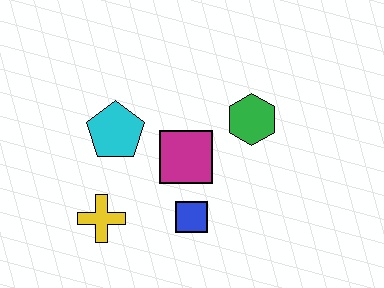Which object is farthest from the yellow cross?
The green hexagon is farthest from the yellow cross.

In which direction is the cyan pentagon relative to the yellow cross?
The cyan pentagon is above the yellow cross.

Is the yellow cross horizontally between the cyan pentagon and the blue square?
No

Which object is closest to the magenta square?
The blue square is closest to the magenta square.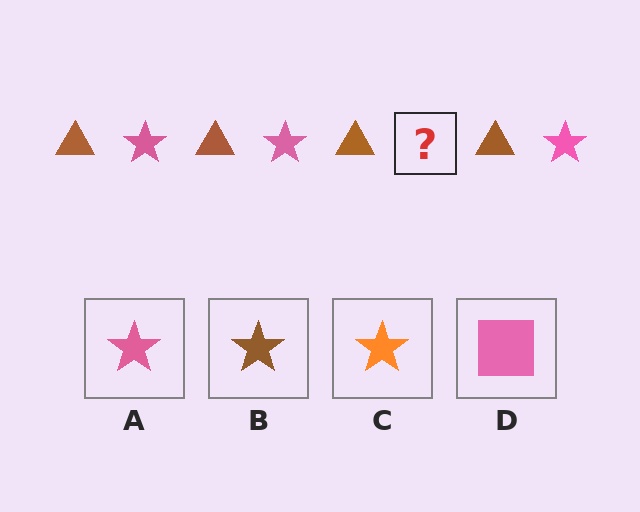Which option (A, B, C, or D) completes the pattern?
A.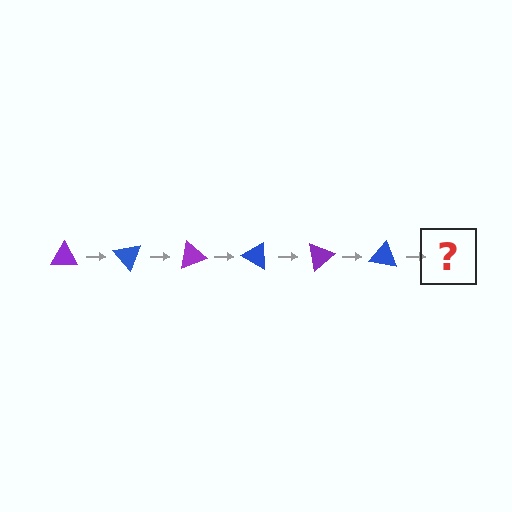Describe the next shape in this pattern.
It should be a purple triangle, rotated 300 degrees from the start.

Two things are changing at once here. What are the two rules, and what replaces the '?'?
The two rules are that it rotates 50 degrees each step and the color cycles through purple and blue. The '?' should be a purple triangle, rotated 300 degrees from the start.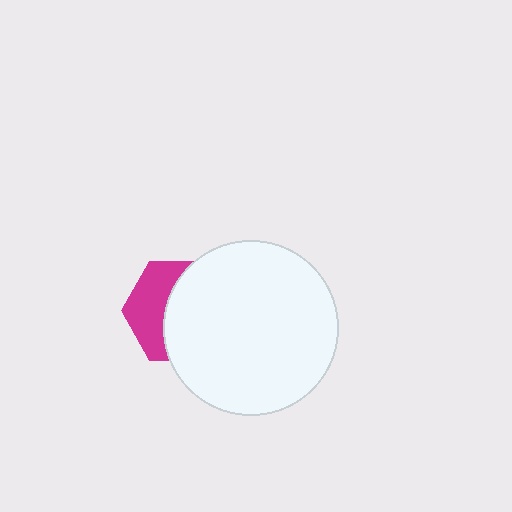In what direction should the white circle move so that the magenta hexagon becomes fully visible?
The white circle should move right. That is the shortest direction to clear the overlap and leave the magenta hexagon fully visible.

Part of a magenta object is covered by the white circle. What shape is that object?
It is a hexagon.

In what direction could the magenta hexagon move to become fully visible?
The magenta hexagon could move left. That would shift it out from behind the white circle entirely.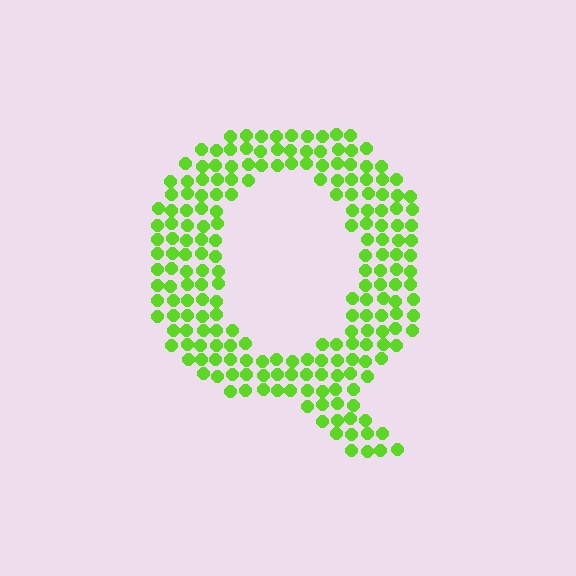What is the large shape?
The large shape is the letter Q.